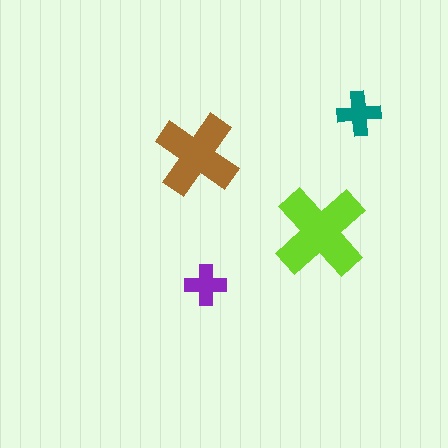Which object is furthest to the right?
The teal cross is rightmost.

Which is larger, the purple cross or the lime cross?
The lime one.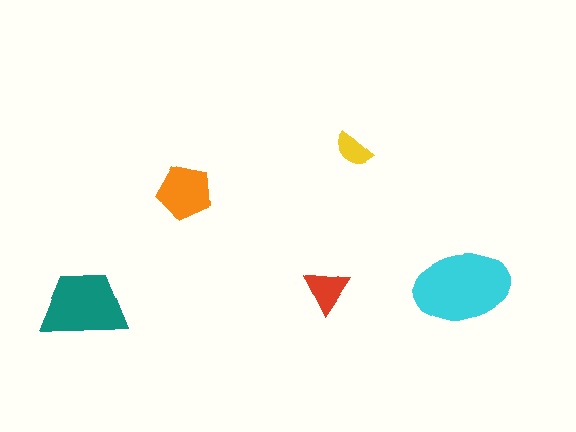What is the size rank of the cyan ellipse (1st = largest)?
1st.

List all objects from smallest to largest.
The yellow semicircle, the red triangle, the orange pentagon, the teal trapezoid, the cyan ellipse.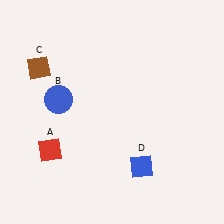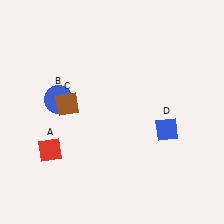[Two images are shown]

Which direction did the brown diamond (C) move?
The brown diamond (C) moved down.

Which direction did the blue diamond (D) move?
The blue diamond (D) moved up.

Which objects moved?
The objects that moved are: the brown diamond (C), the blue diamond (D).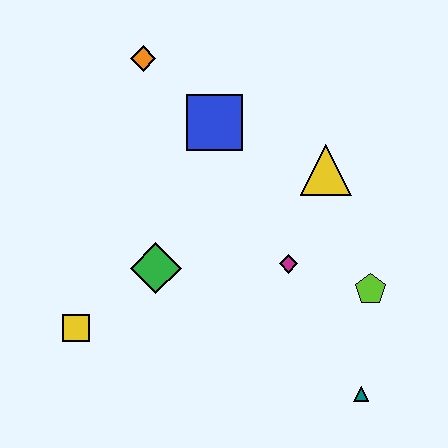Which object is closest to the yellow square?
The green diamond is closest to the yellow square.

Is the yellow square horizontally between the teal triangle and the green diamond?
No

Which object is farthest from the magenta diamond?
The orange diamond is farthest from the magenta diamond.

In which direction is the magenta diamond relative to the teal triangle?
The magenta diamond is above the teal triangle.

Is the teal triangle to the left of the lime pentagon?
Yes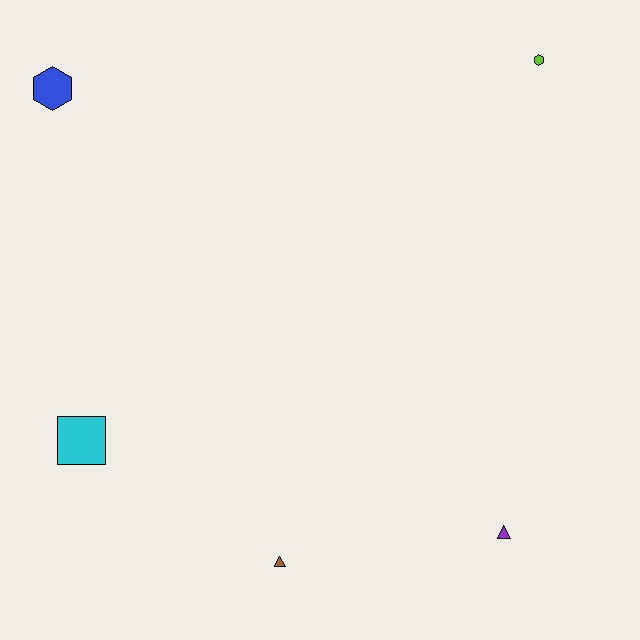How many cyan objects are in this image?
There is 1 cyan object.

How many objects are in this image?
There are 5 objects.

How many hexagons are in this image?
There are 2 hexagons.